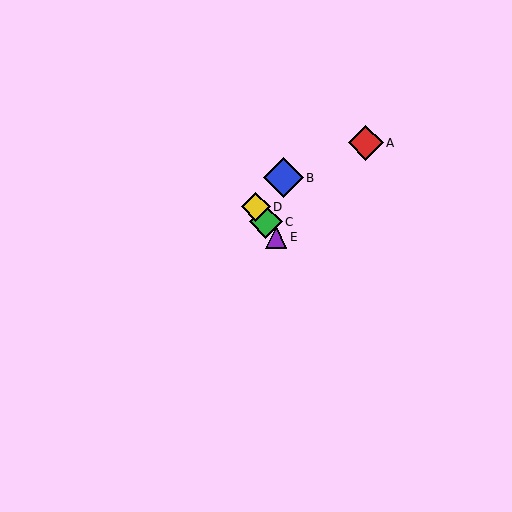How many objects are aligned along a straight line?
3 objects (C, D, E) are aligned along a straight line.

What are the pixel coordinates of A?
Object A is at (366, 143).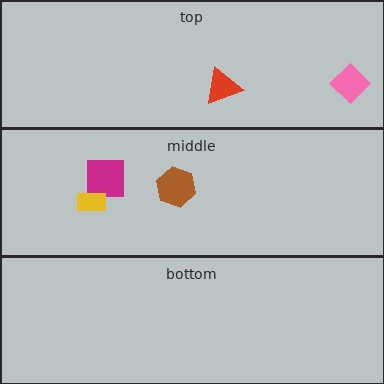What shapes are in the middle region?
The magenta square, the brown hexagon, the yellow rectangle.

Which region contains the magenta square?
The middle region.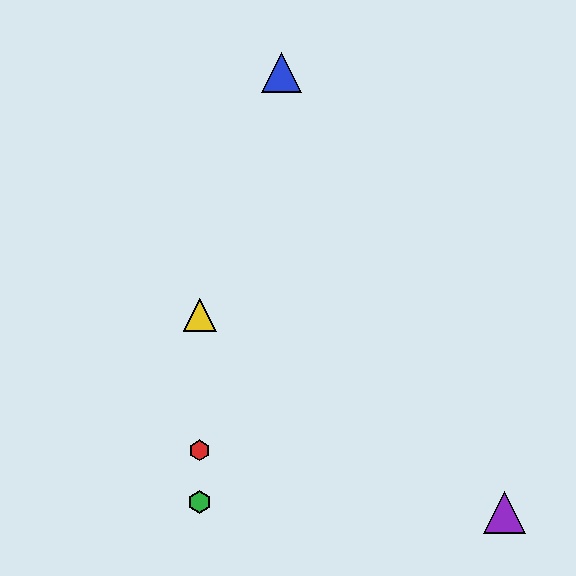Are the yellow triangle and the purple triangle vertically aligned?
No, the yellow triangle is at x≈200 and the purple triangle is at x≈504.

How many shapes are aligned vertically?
3 shapes (the red hexagon, the green hexagon, the yellow triangle) are aligned vertically.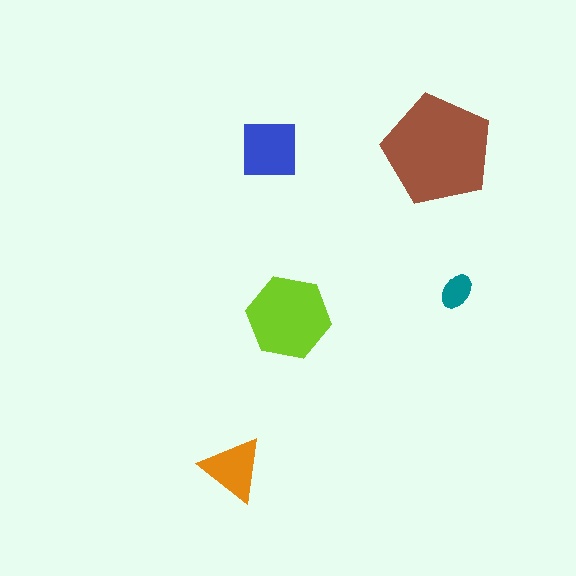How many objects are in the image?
There are 5 objects in the image.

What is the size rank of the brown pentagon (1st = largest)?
1st.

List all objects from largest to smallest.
The brown pentagon, the lime hexagon, the blue square, the orange triangle, the teal ellipse.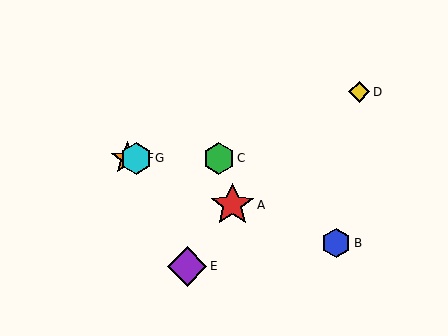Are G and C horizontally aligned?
Yes, both are at y≈158.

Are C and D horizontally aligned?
No, C is at y≈158 and D is at y≈92.